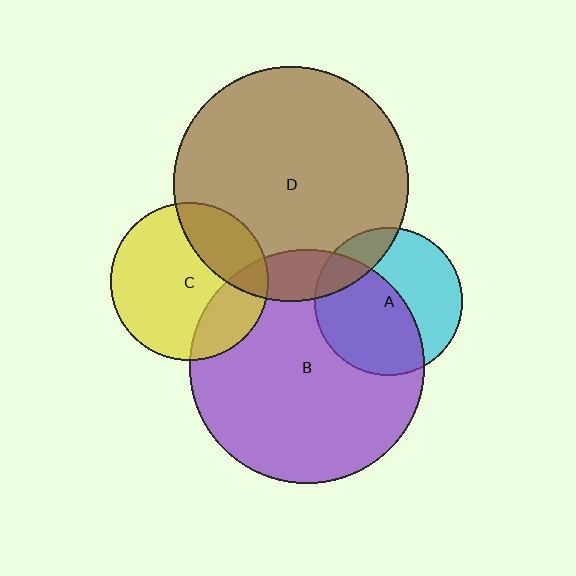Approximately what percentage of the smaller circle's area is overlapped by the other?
Approximately 25%.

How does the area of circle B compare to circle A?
Approximately 2.5 times.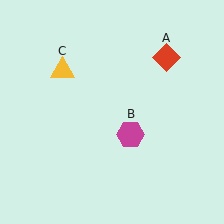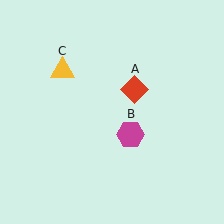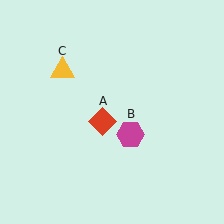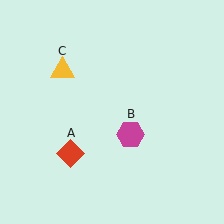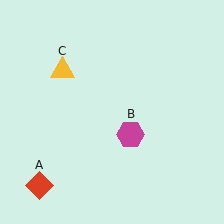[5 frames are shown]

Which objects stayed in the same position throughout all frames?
Magenta hexagon (object B) and yellow triangle (object C) remained stationary.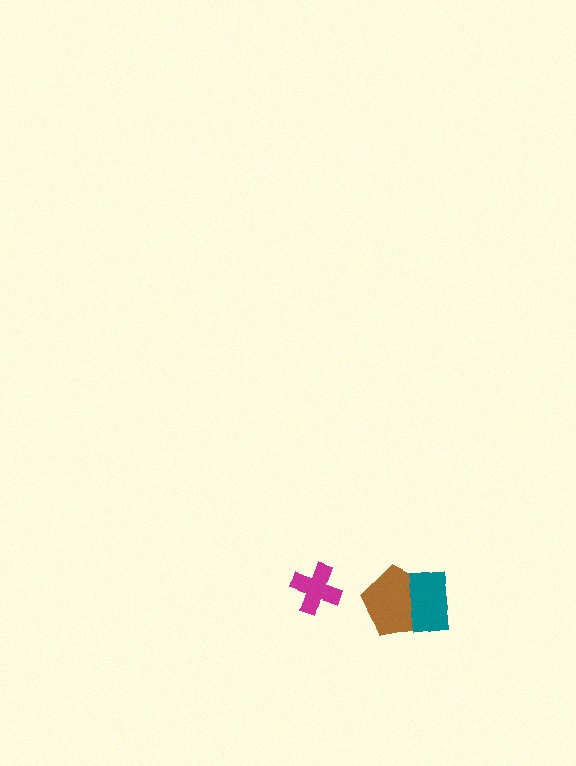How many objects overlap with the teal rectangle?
1 object overlaps with the teal rectangle.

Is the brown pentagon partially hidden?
Yes, it is partially covered by another shape.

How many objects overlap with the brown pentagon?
1 object overlaps with the brown pentagon.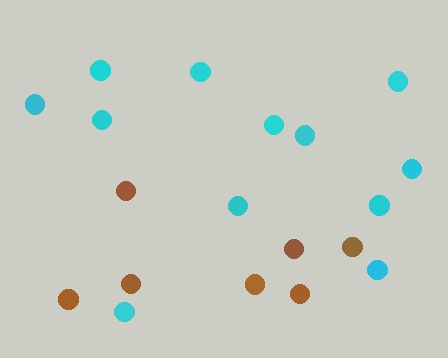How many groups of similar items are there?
There are 2 groups: one group of brown circles (7) and one group of cyan circles (12).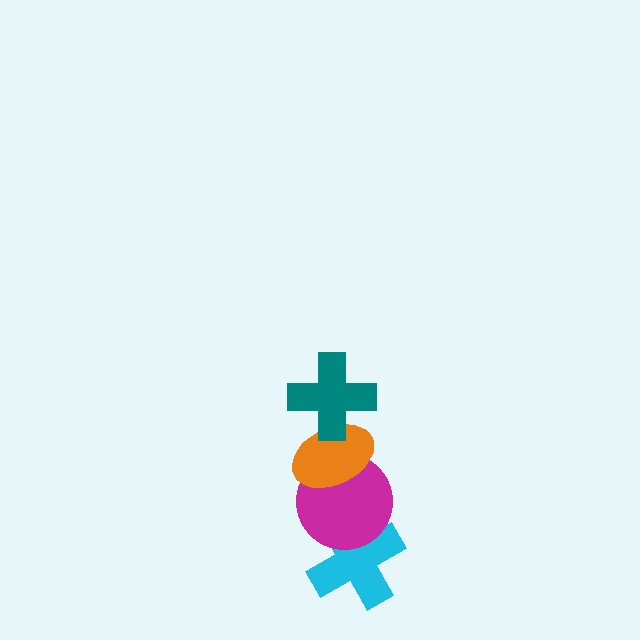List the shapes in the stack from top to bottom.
From top to bottom: the teal cross, the orange ellipse, the magenta circle, the cyan cross.